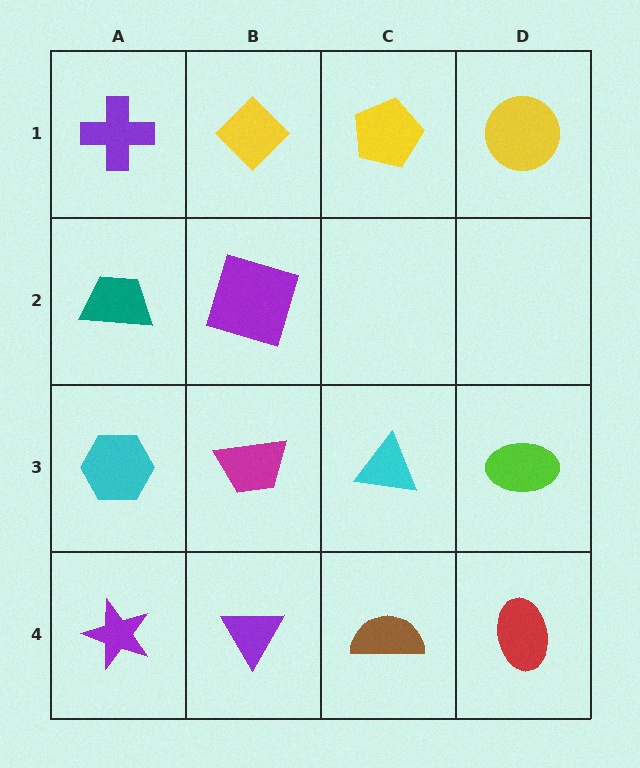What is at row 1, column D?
A yellow circle.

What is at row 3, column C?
A cyan triangle.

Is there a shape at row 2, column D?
No, that cell is empty.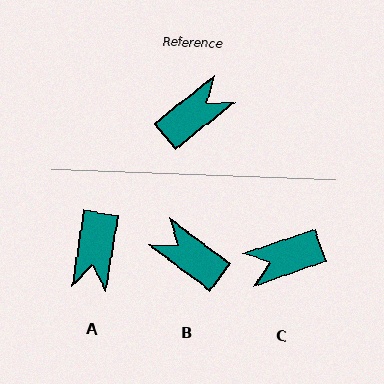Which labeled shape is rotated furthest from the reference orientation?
C, about 160 degrees away.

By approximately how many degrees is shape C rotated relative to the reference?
Approximately 160 degrees counter-clockwise.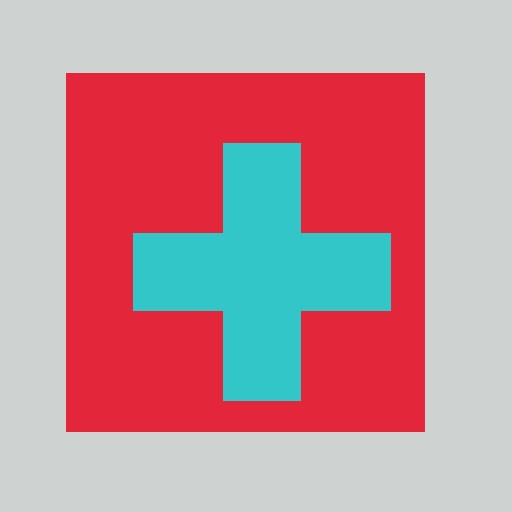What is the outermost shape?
The red square.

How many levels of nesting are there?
2.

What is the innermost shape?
The cyan cross.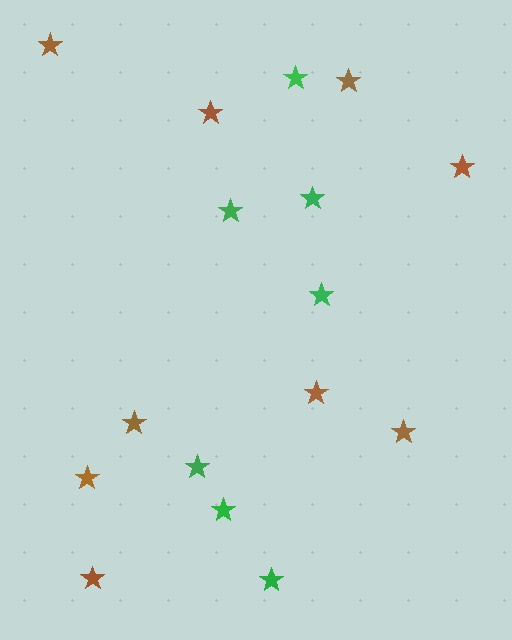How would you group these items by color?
There are 2 groups: one group of green stars (7) and one group of brown stars (9).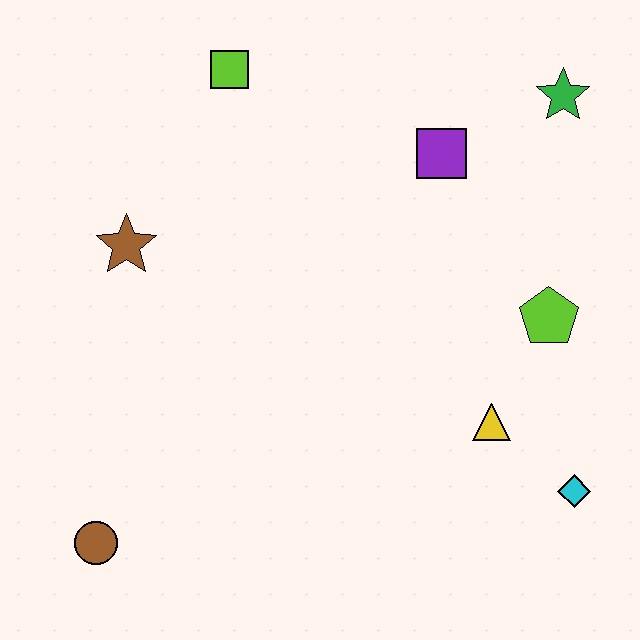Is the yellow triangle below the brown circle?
No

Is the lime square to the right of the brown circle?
Yes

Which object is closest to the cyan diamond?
The yellow triangle is closest to the cyan diamond.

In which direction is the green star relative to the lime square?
The green star is to the right of the lime square.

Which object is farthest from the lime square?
The cyan diamond is farthest from the lime square.